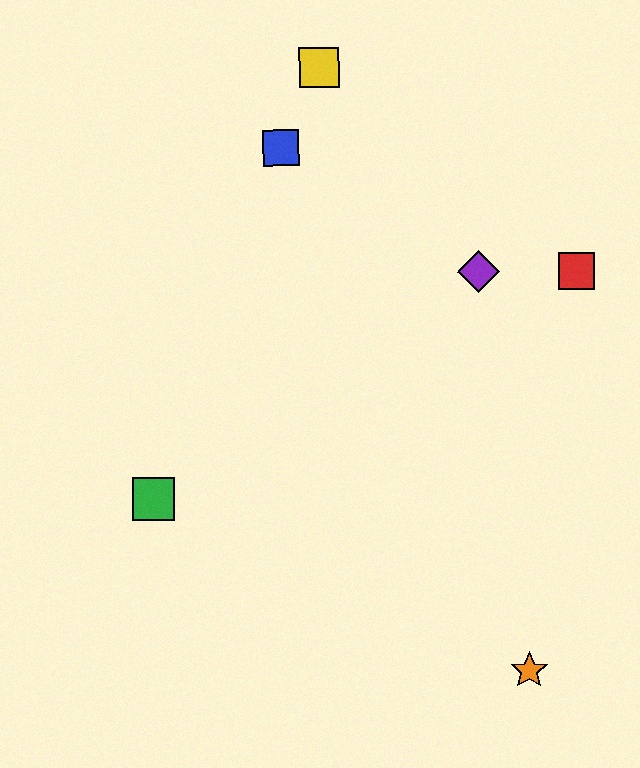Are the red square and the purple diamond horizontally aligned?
Yes, both are at y≈271.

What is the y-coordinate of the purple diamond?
The purple diamond is at y≈272.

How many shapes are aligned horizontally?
2 shapes (the red square, the purple diamond) are aligned horizontally.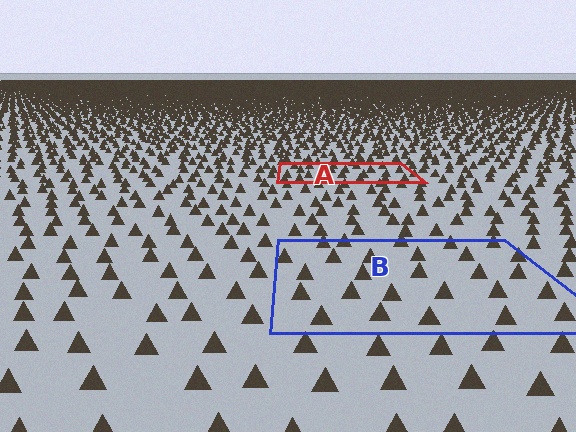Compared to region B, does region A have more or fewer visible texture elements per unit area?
Region A has more texture elements per unit area — they are packed more densely because it is farther away.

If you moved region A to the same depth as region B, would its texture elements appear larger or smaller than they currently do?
They would appear larger. At a closer depth, the same texture elements are projected at a bigger on-screen size.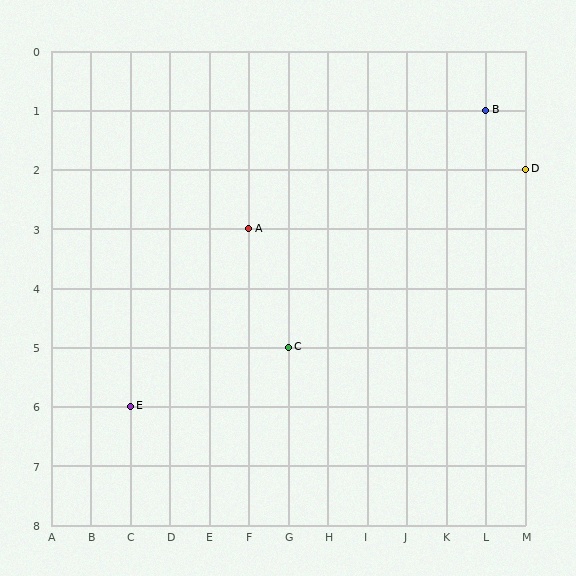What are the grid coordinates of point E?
Point E is at grid coordinates (C, 6).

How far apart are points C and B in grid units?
Points C and B are 5 columns and 4 rows apart (about 6.4 grid units diagonally).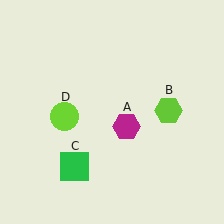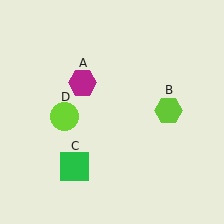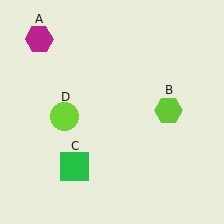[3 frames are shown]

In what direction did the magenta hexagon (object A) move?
The magenta hexagon (object A) moved up and to the left.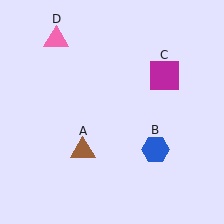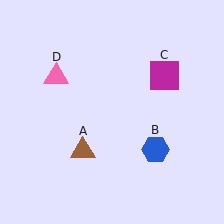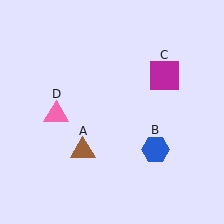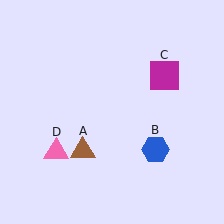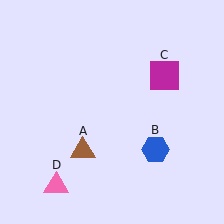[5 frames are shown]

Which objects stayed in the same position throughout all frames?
Brown triangle (object A) and blue hexagon (object B) and magenta square (object C) remained stationary.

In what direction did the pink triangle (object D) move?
The pink triangle (object D) moved down.